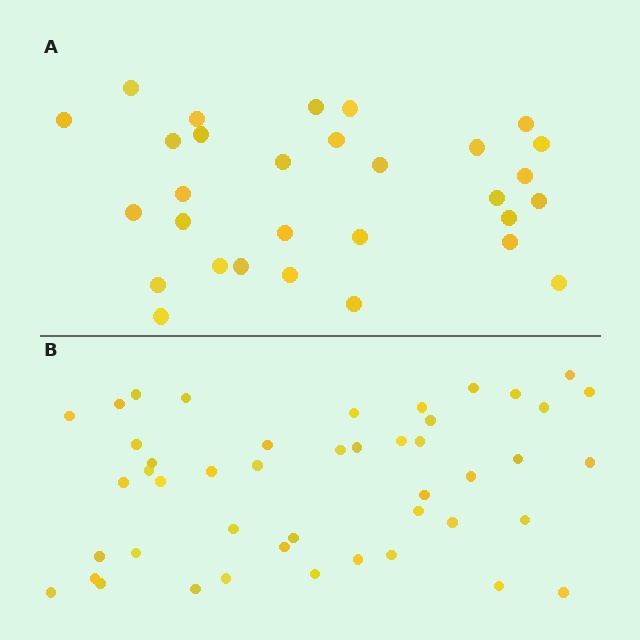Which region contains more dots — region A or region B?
Region B (the bottom region) has more dots.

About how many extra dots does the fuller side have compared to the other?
Region B has approximately 15 more dots than region A.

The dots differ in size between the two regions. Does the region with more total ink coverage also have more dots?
No. Region A has more total ink coverage because its dots are larger, but region B actually contains more individual dots. Total area can be misleading — the number of items is what matters here.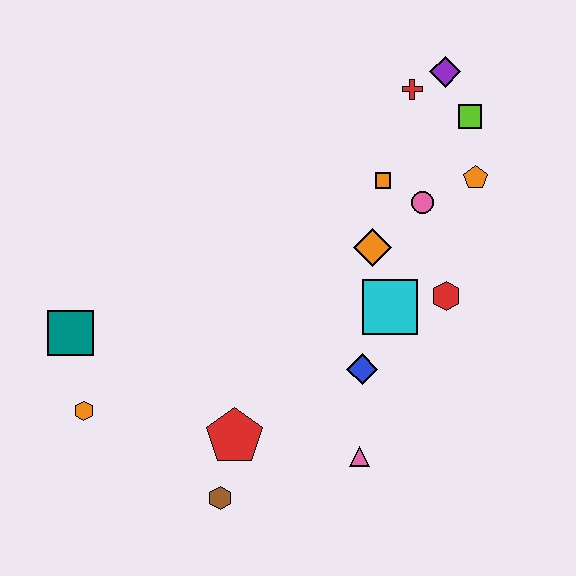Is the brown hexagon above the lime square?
No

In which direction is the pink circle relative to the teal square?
The pink circle is to the right of the teal square.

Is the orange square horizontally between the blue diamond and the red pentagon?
No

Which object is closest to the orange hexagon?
The teal square is closest to the orange hexagon.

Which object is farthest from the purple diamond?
The orange hexagon is farthest from the purple diamond.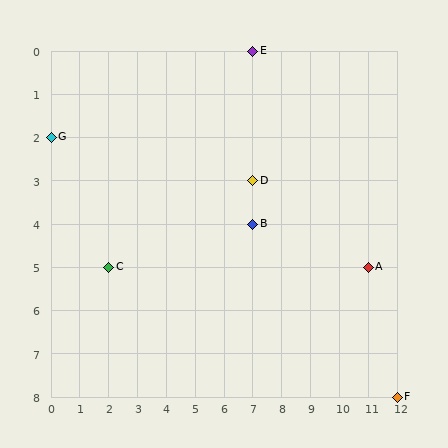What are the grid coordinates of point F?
Point F is at grid coordinates (12, 8).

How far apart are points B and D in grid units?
Points B and D are 1 row apart.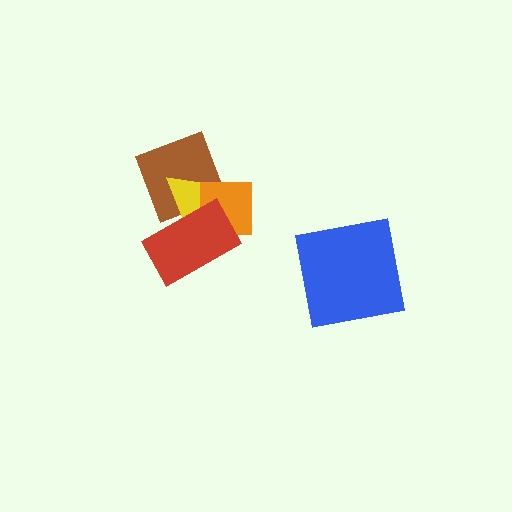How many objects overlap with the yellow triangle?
3 objects overlap with the yellow triangle.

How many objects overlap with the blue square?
0 objects overlap with the blue square.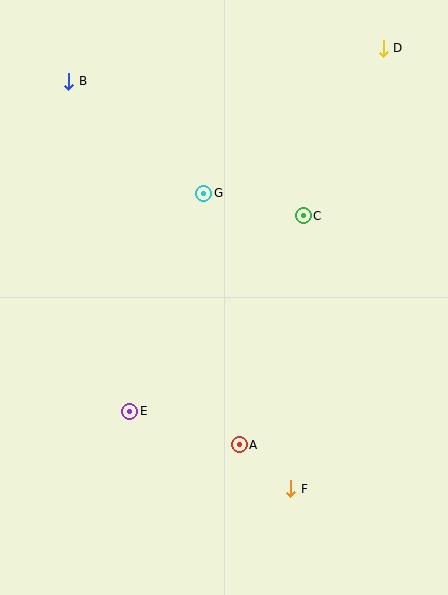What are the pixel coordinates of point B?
Point B is at (69, 81).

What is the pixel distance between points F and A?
The distance between F and A is 68 pixels.